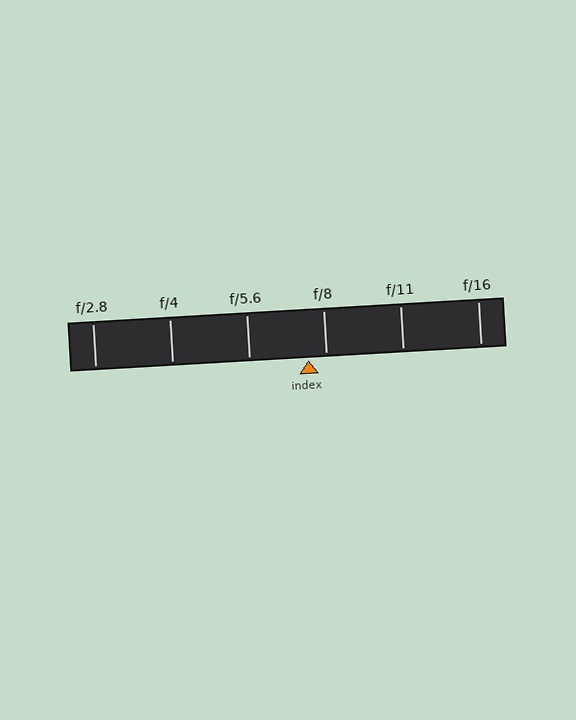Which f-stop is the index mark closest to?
The index mark is closest to f/8.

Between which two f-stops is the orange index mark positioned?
The index mark is between f/5.6 and f/8.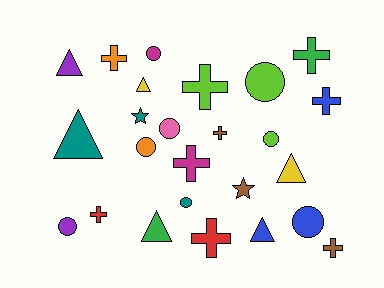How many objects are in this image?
There are 25 objects.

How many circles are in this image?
There are 8 circles.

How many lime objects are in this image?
There are 3 lime objects.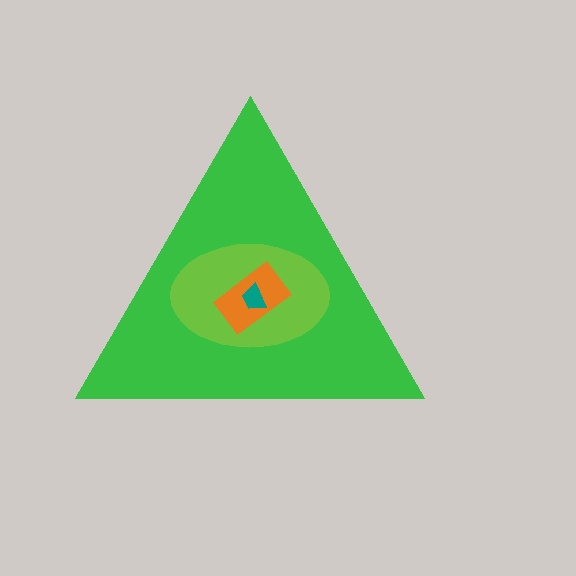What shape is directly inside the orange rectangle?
The teal trapezoid.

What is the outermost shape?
The green triangle.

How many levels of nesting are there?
4.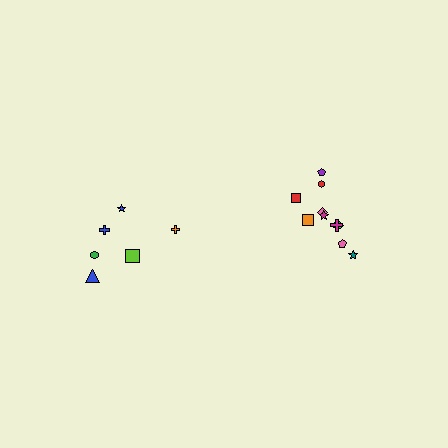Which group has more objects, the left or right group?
The right group.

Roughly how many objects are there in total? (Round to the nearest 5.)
Roughly 15 objects in total.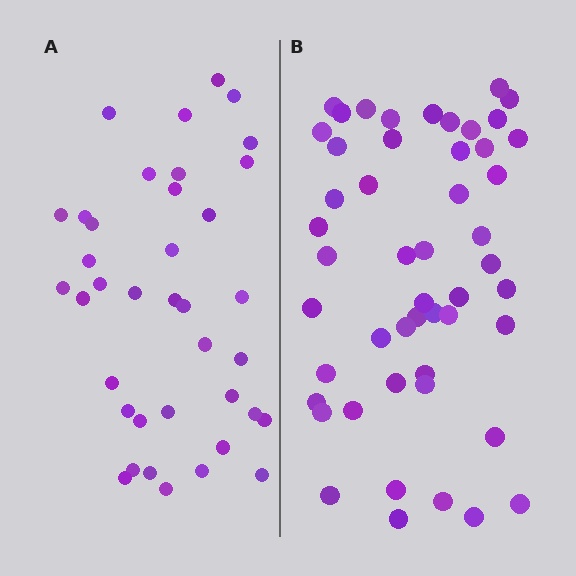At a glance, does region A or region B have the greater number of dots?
Region B (the right region) has more dots.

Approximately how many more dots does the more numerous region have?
Region B has roughly 12 or so more dots than region A.